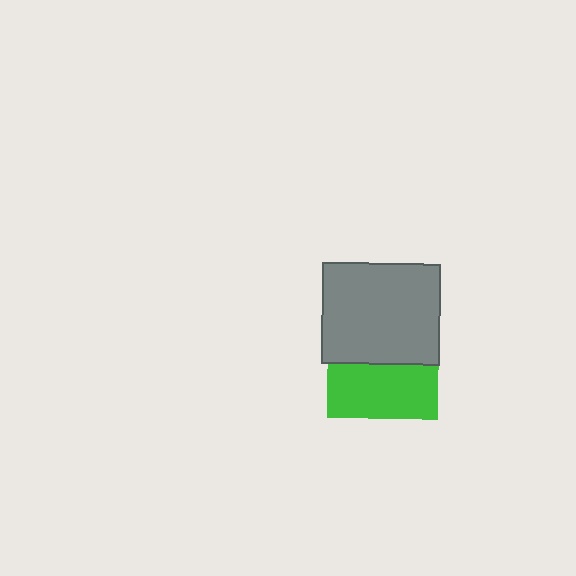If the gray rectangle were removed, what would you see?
You would see the complete green square.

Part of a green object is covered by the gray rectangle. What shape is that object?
It is a square.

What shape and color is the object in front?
The object in front is a gray rectangle.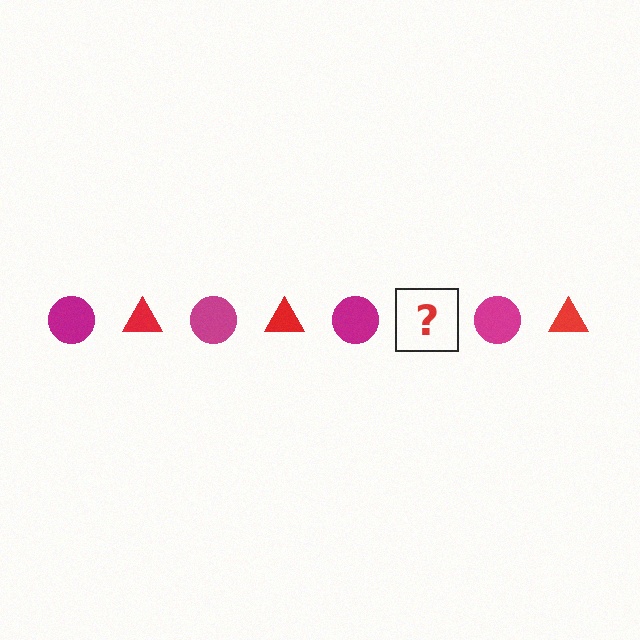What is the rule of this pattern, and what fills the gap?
The rule is that the pattern alternates between magenta circle and red triangle. The gap should be filled with a red triangle.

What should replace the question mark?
The question mark should be replaced with a red triangle.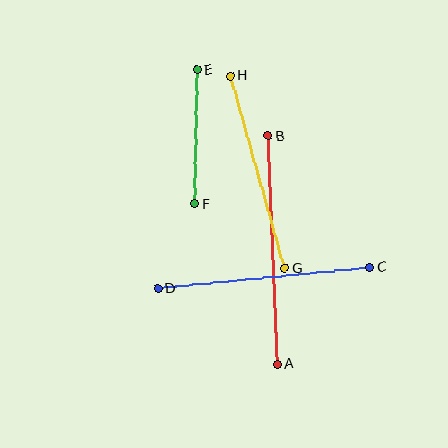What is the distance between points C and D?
The distance is approximately 213 pixels.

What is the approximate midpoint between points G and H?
The midpoint is at approximately (258, 172) pixels.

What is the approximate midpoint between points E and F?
The midpoint is at approximately (196, 137) pixels.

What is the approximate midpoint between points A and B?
The midpoint is at approximately (272, 250) pixels.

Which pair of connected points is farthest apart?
Points A and B are farthest apart.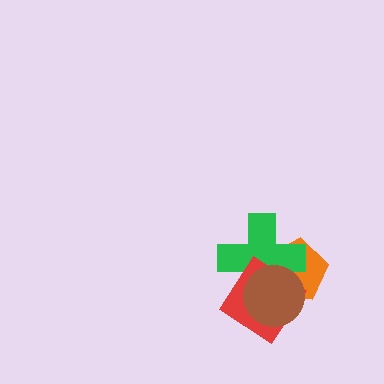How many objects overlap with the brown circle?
3 objects overlap with the brown circle.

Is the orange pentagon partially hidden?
Yes, it is partially covered by another shape.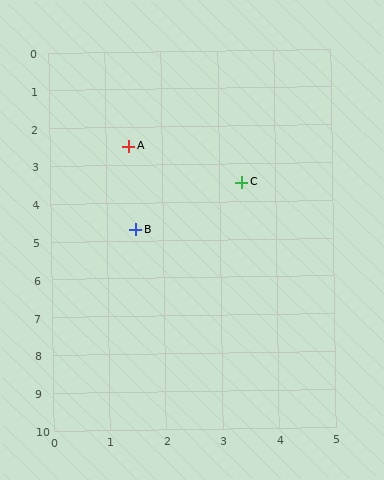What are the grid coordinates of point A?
Point A is at approximately (1.4, 2.5).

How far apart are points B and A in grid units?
Points B and A are about 2.2 grid units apart.